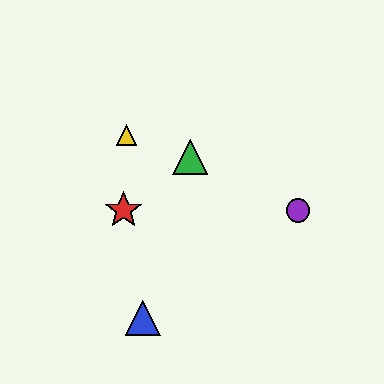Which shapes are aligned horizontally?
The red star, the purple circle are aligned horizontally.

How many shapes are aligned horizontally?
2 shapes (the red star, the purple circle) are aligned horizontally.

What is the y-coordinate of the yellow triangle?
The yellow triangle is at y≈135.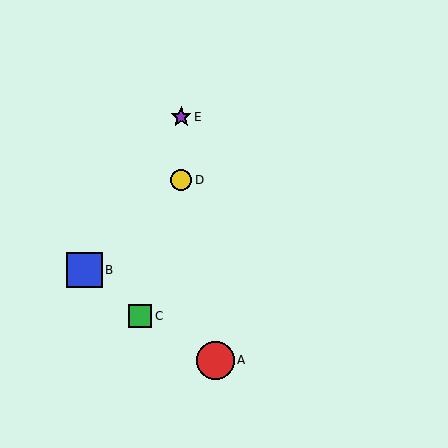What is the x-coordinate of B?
Object B is at x≈84.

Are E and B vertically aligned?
No, E is at x≈181 and B is at x≈84.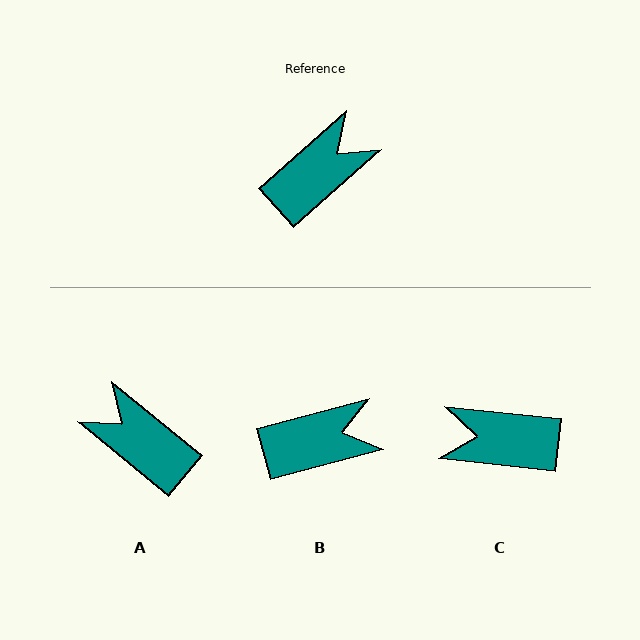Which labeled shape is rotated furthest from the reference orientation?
C, about 132 degrees away.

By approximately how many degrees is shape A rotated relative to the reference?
Approximately 99 degrees counter-clockwise.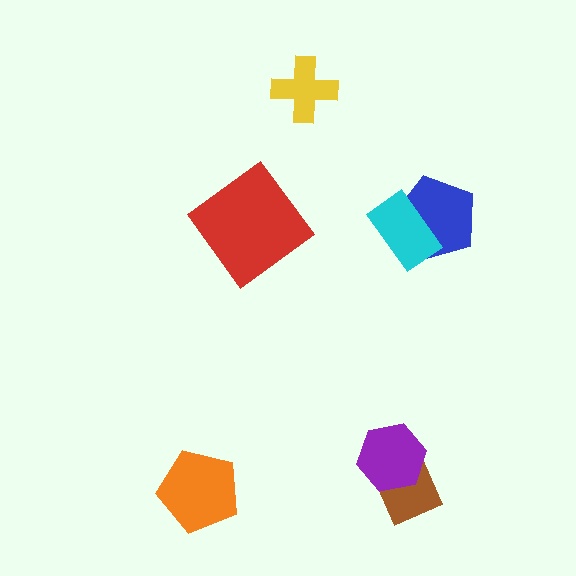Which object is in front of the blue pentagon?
The cyan rectangle is in front of the blue pentagon.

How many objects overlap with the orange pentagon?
0 objects overlap with the orange pentagon.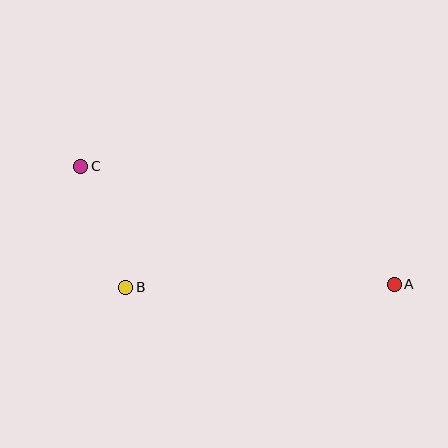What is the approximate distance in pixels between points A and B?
The distance between A and B is approximately 268 pixels.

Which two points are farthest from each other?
Points A and C are farthest from each other.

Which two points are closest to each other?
Points B and C are closest to each other.